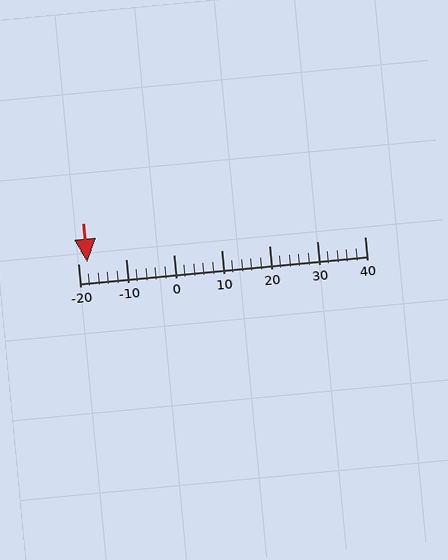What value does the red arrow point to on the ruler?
The red arrow points to approximately -18.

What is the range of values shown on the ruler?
The ruler shows values from -20 to 40.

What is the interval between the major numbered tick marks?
The major tick marks are spaced 10 units apart.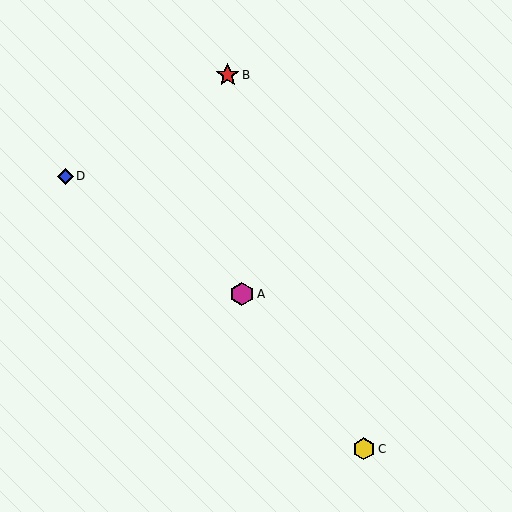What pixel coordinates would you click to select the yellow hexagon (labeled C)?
Click at (364, 449) to select the yellow hexagon C.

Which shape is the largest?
The magenta hexagon (labeled A) is the largest.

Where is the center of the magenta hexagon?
The center of the magenta hexagon is at (242, 294).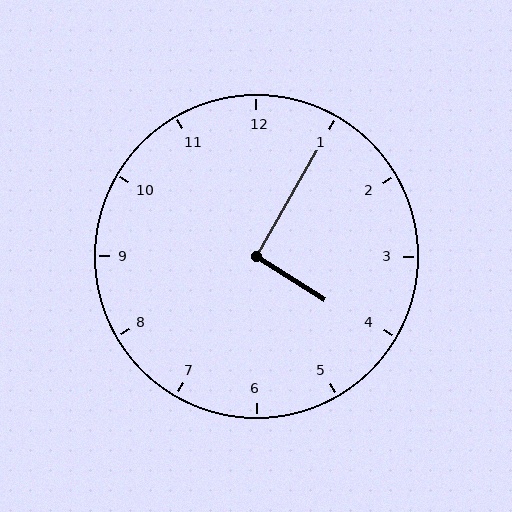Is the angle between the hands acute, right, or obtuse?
It is right.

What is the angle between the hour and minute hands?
Approximately 92 degrees.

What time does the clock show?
4:05.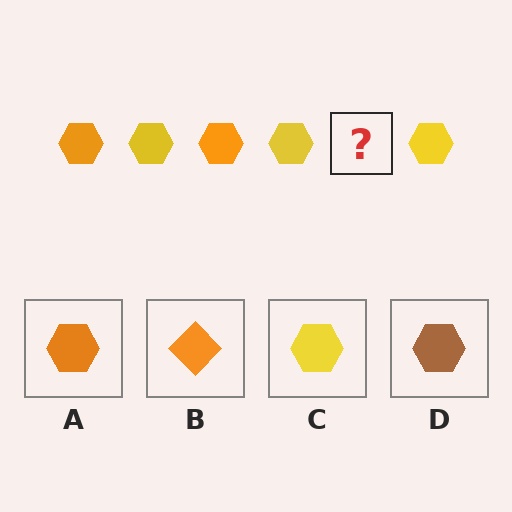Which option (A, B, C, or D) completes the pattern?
A.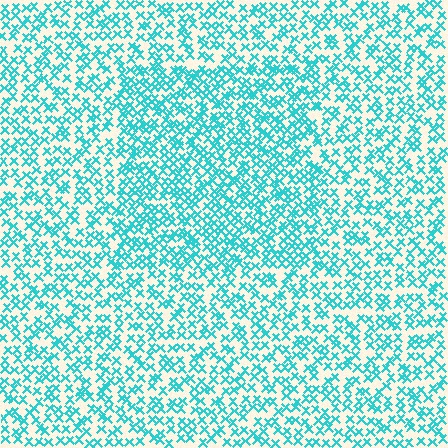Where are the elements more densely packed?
The elements are more densely packed inside the rectangle boundary.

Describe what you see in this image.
The image contains small cyan elements arranged at two different densities. A rectangle-shaped region is visible where the elements are more densely packed than the surrounding area.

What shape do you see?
I see a rectangle.